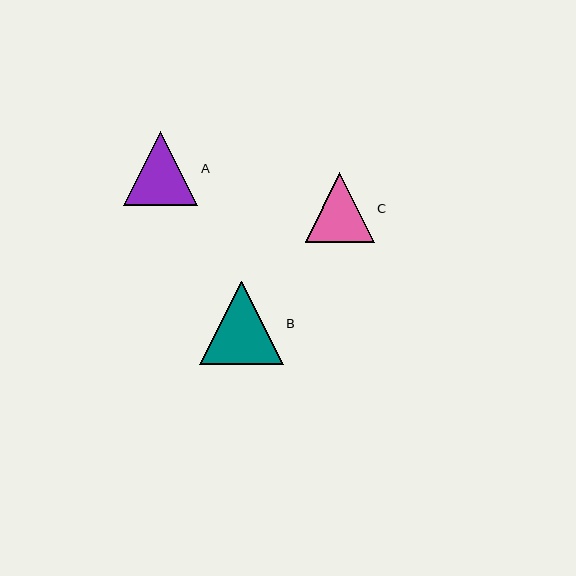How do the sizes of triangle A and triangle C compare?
Triangle A and triangle C are approximately the same size.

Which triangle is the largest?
Triangle B is the largest with a size of approximately 83 pixels.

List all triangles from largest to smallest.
From largest to smallest: B, A, C.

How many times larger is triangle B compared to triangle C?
Triangle B is approximately 1.2 times the size of triangle C.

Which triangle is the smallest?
Triangle C is the smallest with a size of approximately 69 pixels.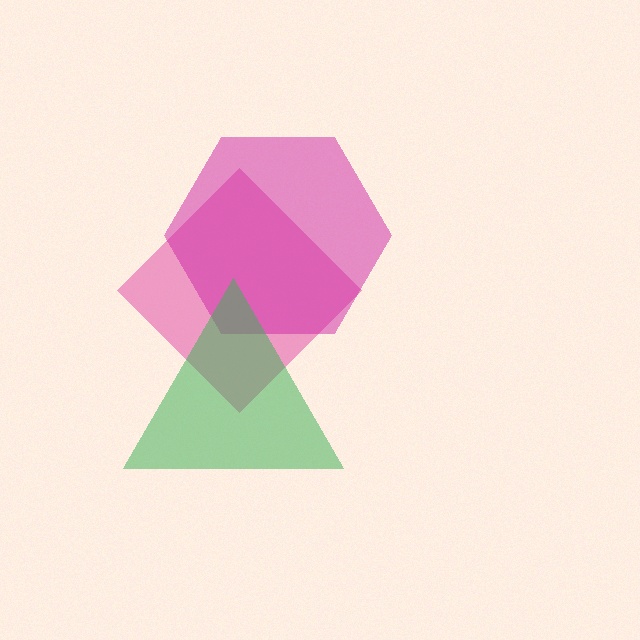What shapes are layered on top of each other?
The layered shapes are: a pink diamond, a magenta hexagon, a green triangle.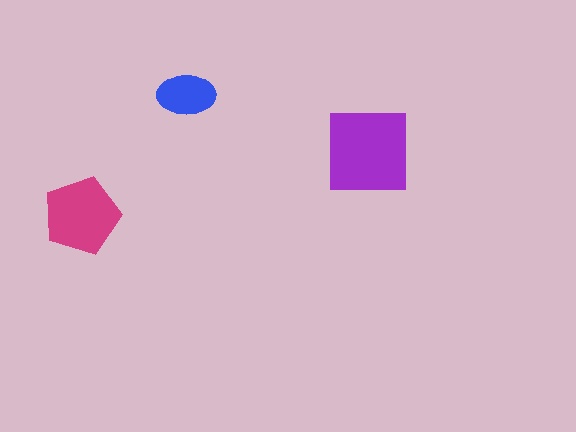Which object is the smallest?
The blue ellipse.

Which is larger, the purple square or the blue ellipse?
The purple square.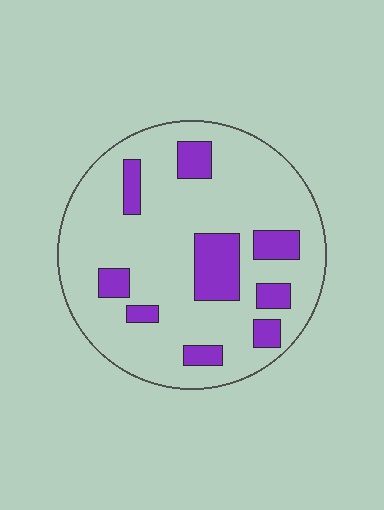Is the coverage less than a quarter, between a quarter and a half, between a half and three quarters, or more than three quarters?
Less than a quarter.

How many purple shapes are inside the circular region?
9.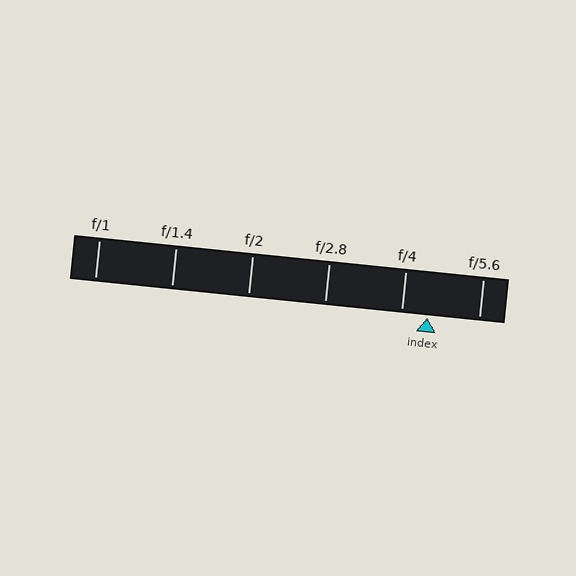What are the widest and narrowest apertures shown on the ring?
The widest aperture shown is f/1 and the narrowest is f/5.6.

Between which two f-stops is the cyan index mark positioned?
The index mark is between f/4 and f/5.6.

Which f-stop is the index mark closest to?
The index mark is closest to f/4.